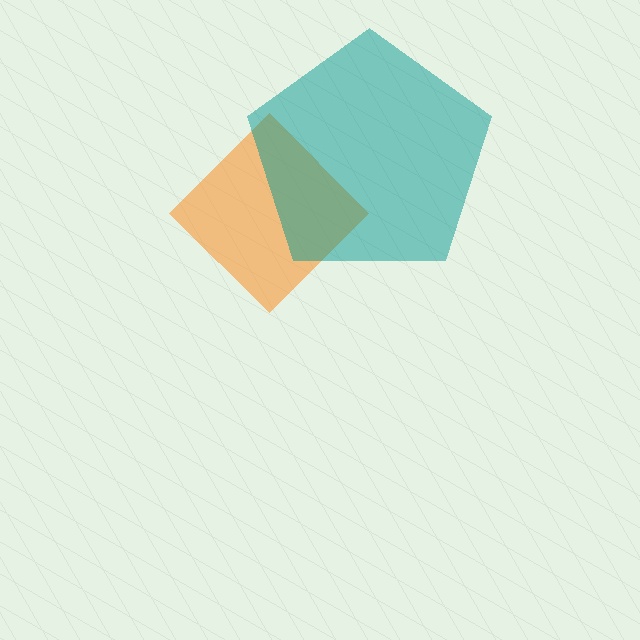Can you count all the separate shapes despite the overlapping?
Yes, there are 2 separate shapes.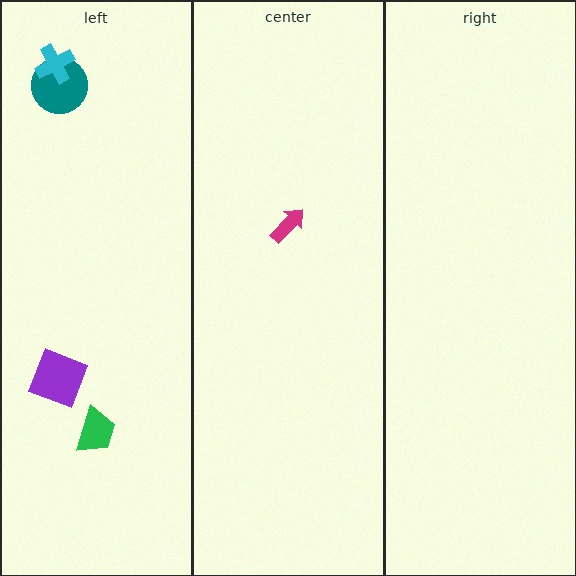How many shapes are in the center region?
1.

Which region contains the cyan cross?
The left region.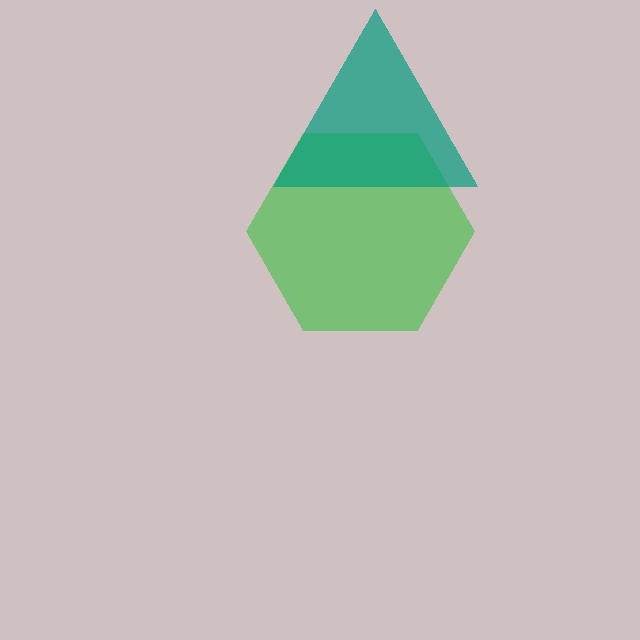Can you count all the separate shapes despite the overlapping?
Yes, there are 2 separate shapes.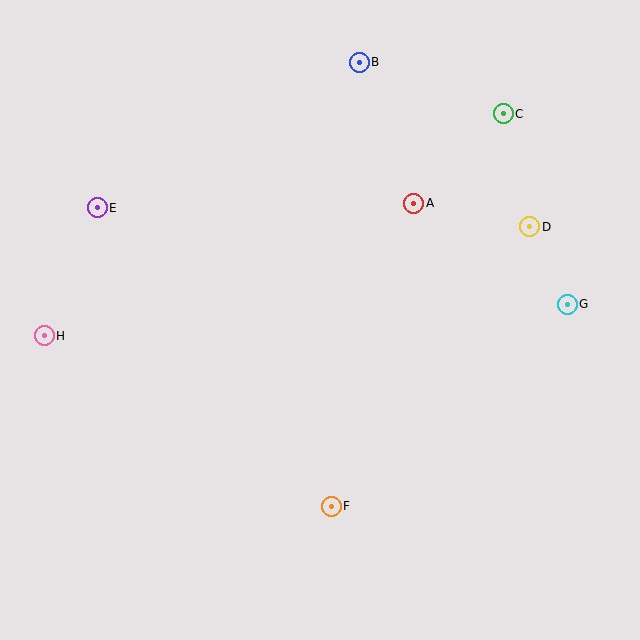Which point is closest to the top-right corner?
Point C is closest to the top-right corner.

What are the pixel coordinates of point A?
Point A is at (414, 203).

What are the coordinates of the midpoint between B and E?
The midpoint between B and E is at (228, 135).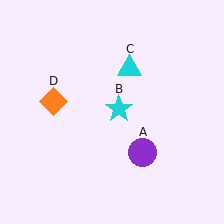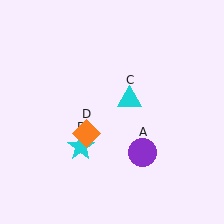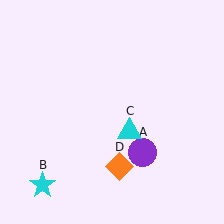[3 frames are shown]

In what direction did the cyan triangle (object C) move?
The cyan triangle (object C) moved down.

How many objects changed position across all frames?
3 objects changed position: cyan star (object B), cyan triangle (object C), orange diamond (object D).